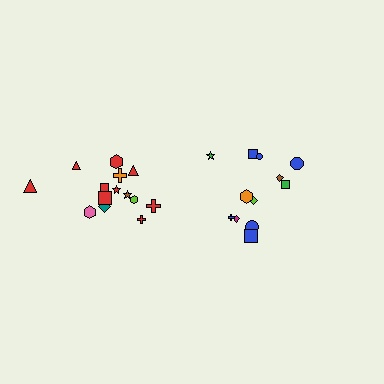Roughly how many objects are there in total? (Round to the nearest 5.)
Roughly 25 objects in total.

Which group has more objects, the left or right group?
The left group.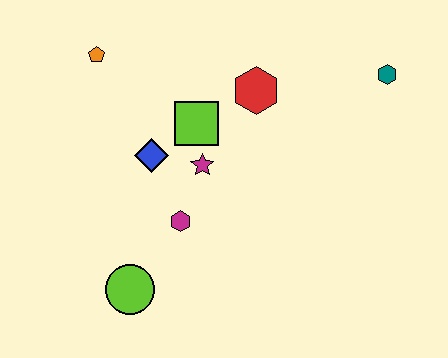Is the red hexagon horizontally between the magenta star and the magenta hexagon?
No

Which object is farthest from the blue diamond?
The teal hexagon is farthest from the blue diamond.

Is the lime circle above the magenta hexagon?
No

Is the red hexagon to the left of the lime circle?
No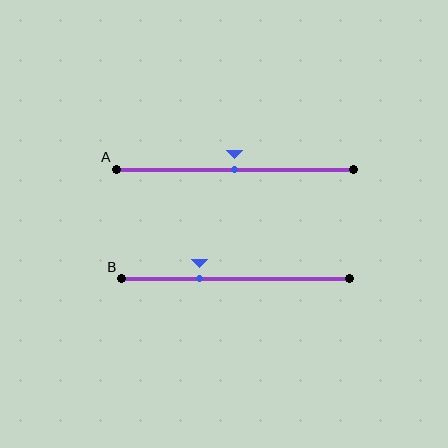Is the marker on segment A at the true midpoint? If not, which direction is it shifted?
Yes, the marker on segment A is at the true midpoint.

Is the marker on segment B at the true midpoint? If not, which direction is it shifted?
No, the marker on segment B is shifted to the left by about 16% of the segment length.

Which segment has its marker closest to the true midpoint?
Segment A has its marker closest to the true midpoint.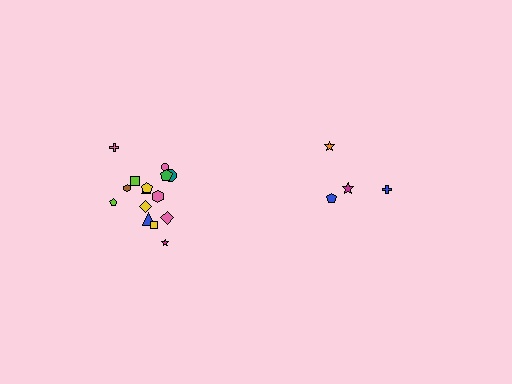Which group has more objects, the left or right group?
The left group.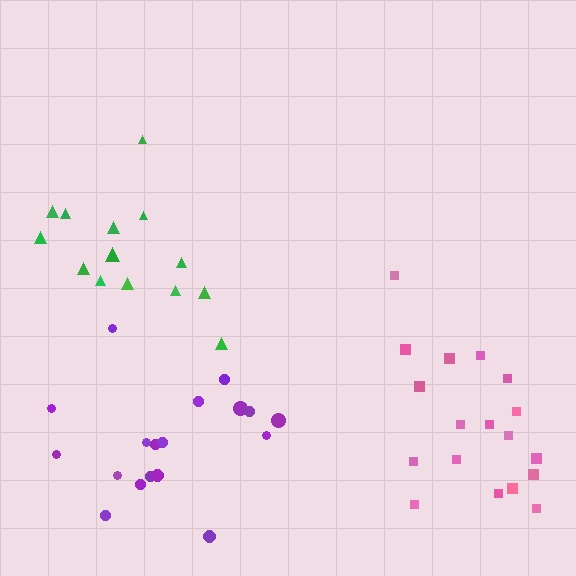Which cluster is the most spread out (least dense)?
Green.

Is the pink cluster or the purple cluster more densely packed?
Purple.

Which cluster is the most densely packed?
Purple.